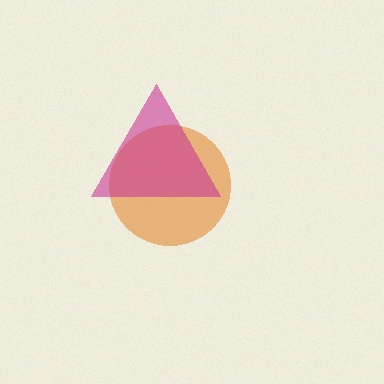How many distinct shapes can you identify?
There are 2 distinct shapes: an orange circle, a magenta triangle.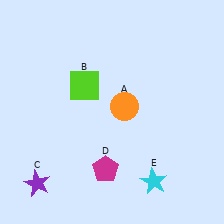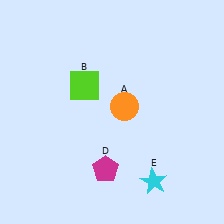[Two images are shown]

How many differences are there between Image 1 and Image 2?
There is 1 difference between the two images.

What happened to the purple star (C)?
The purple star (C) was removed in Image 2. It was in the bottom-left area of Image 1.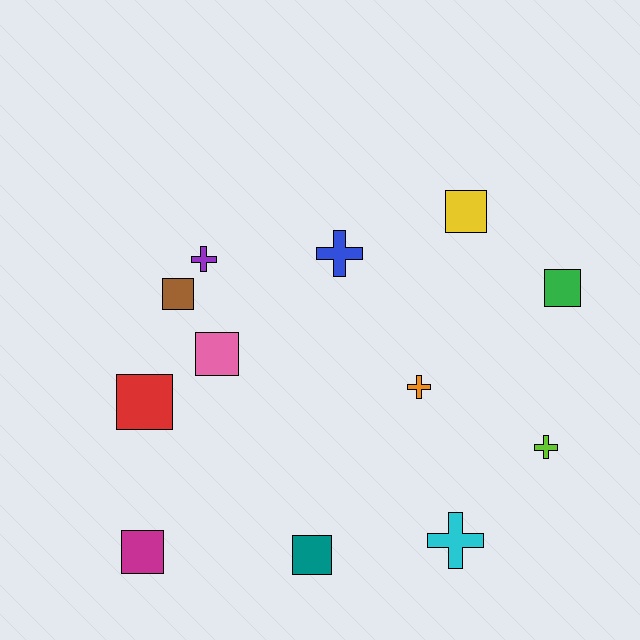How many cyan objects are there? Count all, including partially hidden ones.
There is 1 cyan object.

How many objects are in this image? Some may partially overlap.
There are 12 objects.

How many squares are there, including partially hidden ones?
There are 7 squares.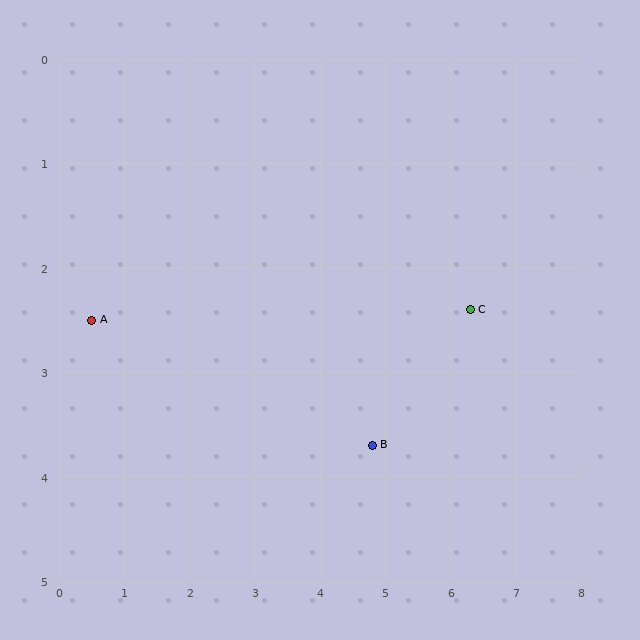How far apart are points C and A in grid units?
Points C and A are about 5.8 grid units apart.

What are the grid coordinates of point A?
Point A is at approximately (0.5, 2.5).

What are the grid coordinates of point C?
Point C is at approximately (6.3, 2.4).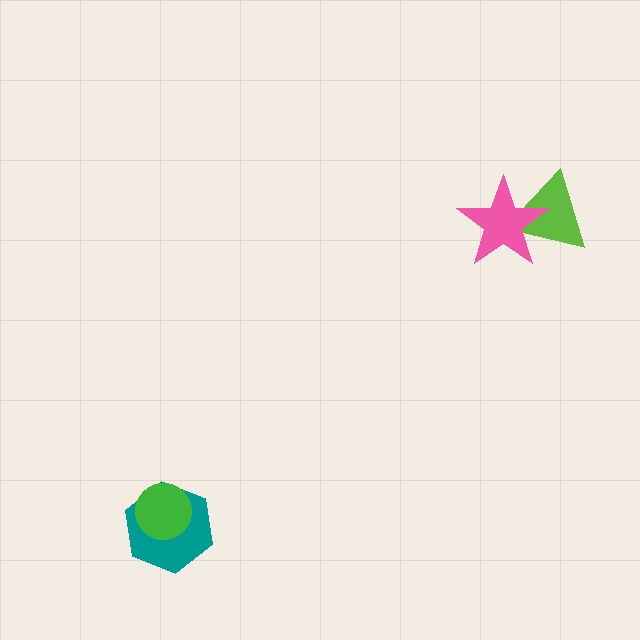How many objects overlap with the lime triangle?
1 object overlaps with the lime triangle.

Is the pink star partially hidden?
No, no other shape covers it.